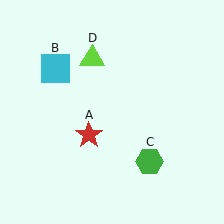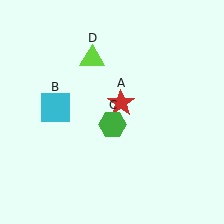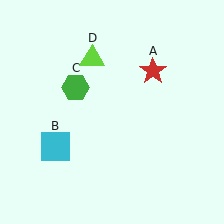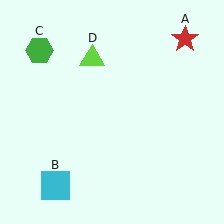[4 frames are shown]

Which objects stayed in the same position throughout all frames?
Lime triangle (object D) remained stationary.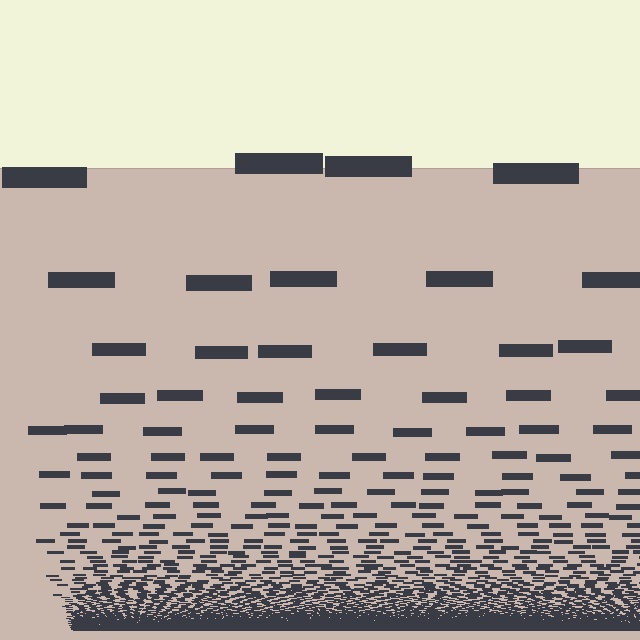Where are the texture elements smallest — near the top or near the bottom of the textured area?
Near the bottom.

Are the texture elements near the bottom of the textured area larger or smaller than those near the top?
Smaller. The gradient is inverted — elements near the bottom are smaller and denser.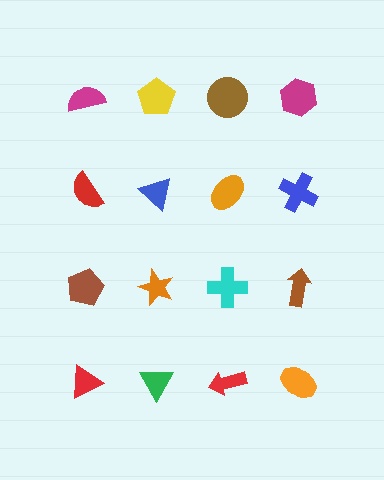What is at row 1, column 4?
A magenta hexagon.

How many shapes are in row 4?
4 shapes.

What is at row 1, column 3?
A brown circle.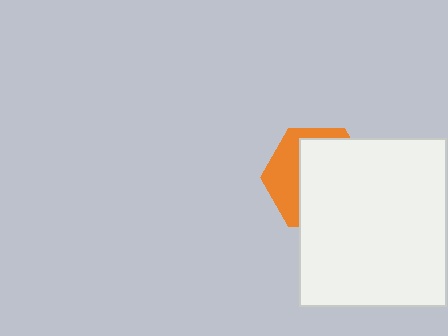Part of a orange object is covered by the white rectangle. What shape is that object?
It is a hexagon.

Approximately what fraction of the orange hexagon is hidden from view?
Roughly 65% of the orange hexagon is hidden behind the white rectangle.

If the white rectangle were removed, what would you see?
You would see the complete orange hexagon.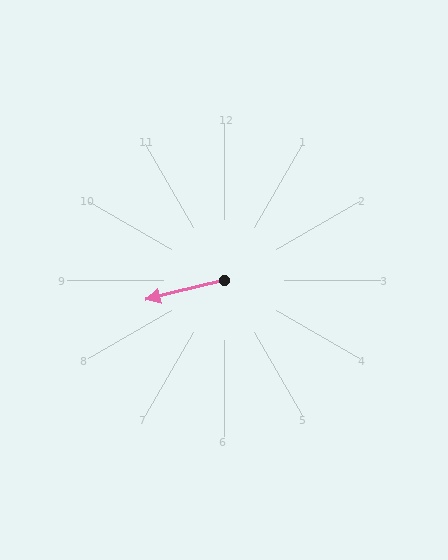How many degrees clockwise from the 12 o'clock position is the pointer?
Approximately 256 degrees.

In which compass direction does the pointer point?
West.